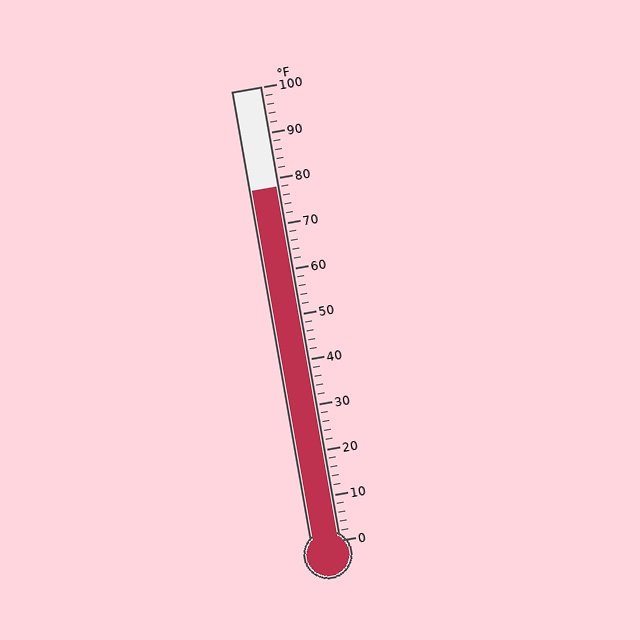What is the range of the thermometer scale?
The thermometer scale ranges from 0°F to 100°F.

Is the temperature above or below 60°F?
The temperature is above 60°F.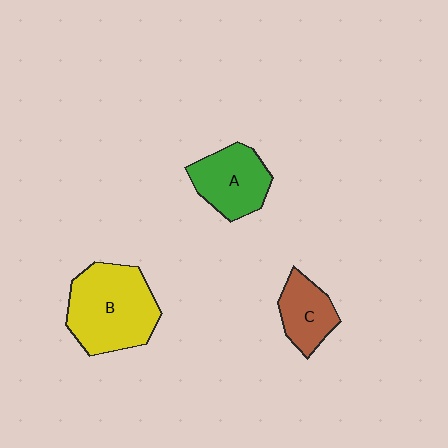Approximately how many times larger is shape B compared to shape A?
Approximately 1.5 times.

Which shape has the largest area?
Shape B (yellow).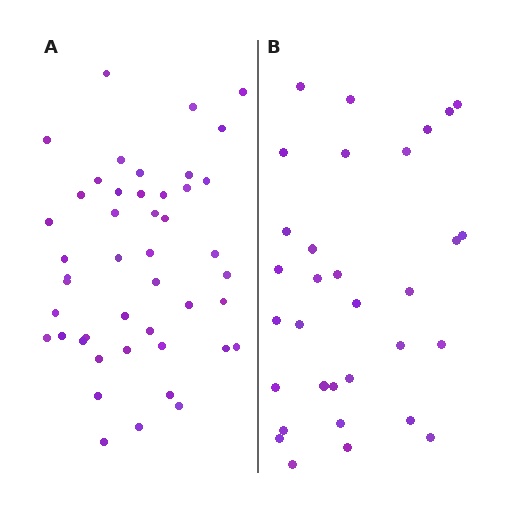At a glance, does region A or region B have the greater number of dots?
Region A (the left region) has more dots.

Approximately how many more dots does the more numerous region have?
Region A has approximately 15 more dots than region B.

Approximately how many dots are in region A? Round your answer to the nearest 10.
About 50 dots. (The exact count is 46, which rounds to 50.)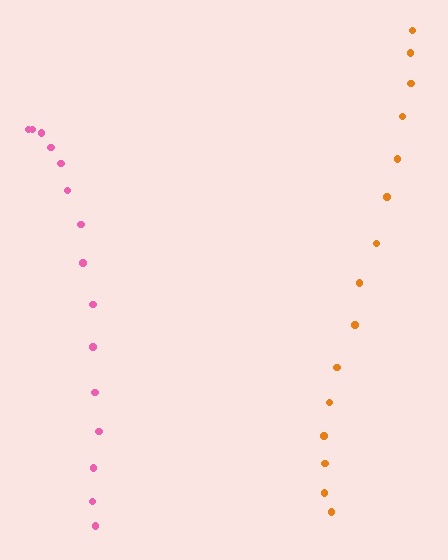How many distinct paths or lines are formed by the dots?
There are 2 distinct paths.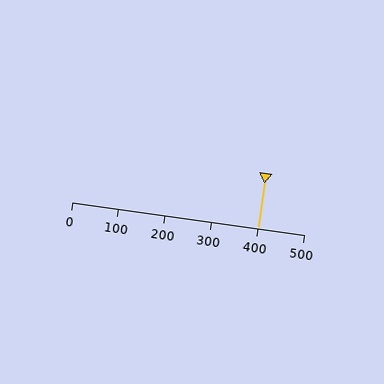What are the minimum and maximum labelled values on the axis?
The axis runs from 0 to 500.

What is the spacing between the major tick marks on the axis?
The major ticks are spaced 100 apart.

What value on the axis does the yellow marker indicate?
The marker indicates approximately 400.